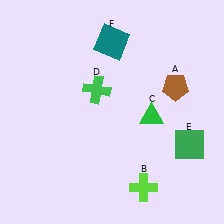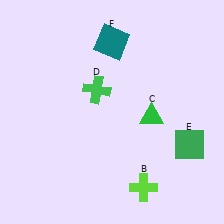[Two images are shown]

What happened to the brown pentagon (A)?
The brown pentagon (A) was removed in Image 2. It was in the top-right area of Image 1.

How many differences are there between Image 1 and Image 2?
There is 1 difference between the two images.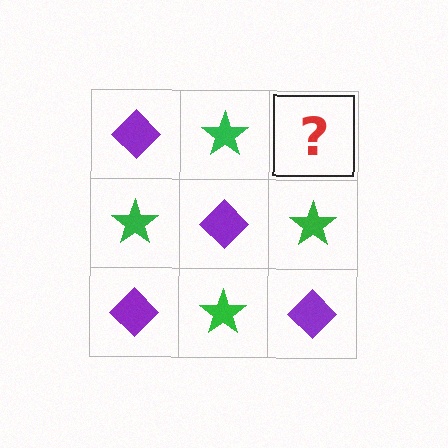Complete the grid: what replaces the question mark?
The question mark should be replaced with a purple diamond.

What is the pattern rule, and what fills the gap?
The rule is that it alternates purple diamond and green star in a checkerboard pattern. The gap should be filled with a purple diamond.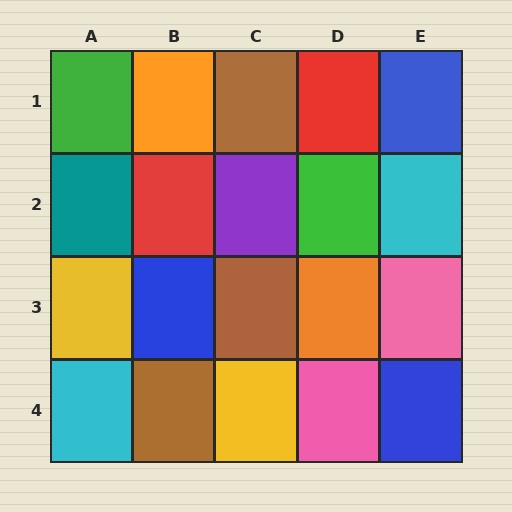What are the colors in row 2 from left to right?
Teal, red, purple, green, cyan.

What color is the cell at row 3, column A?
Yellow.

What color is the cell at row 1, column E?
Blue.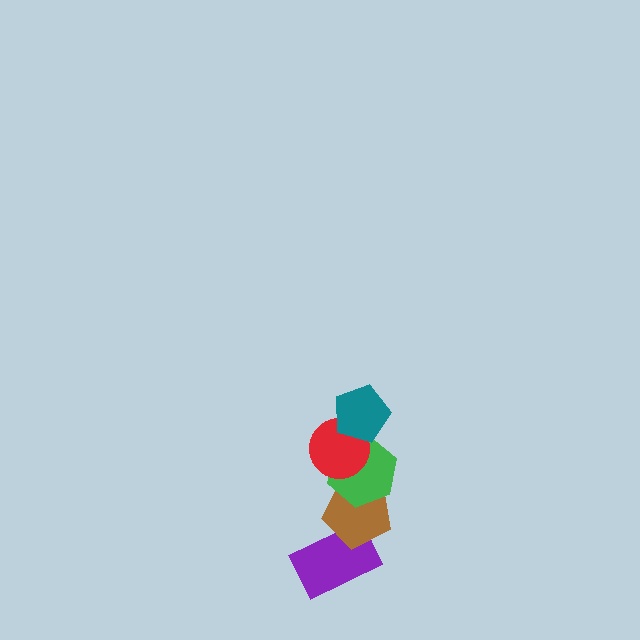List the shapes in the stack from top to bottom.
From top to bottom: the teal pentagon, the red circle, the green hexagon, the brown pentagon, the purple rectangle.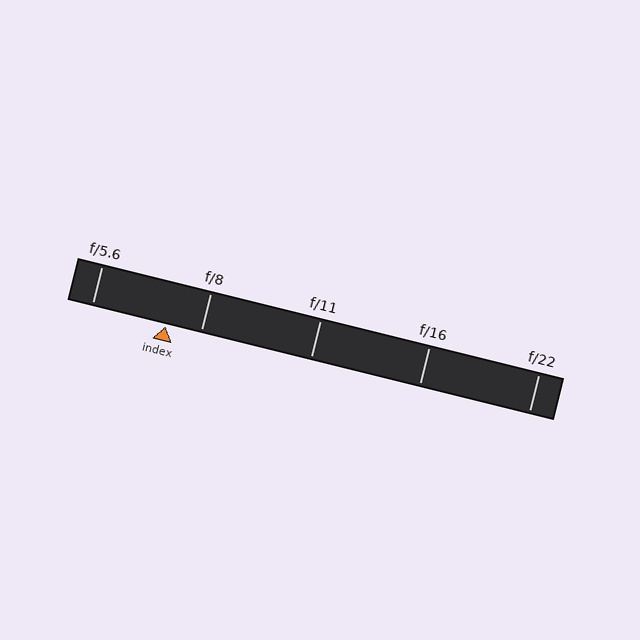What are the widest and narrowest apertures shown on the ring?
The widest aperture shown is f/5.6 and the narrowest is f/22.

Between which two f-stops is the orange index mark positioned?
The index mark is between f/5.6 and f/8.